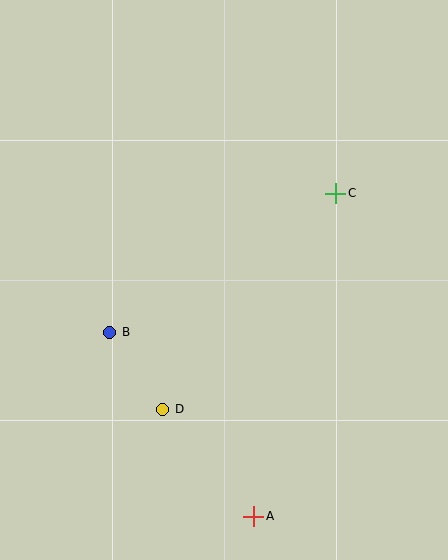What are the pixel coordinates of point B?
Point B is at (110, 332).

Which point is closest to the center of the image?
Point B at (110, 332) is closest to the center.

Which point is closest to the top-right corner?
Point C is closest to the top-right corner.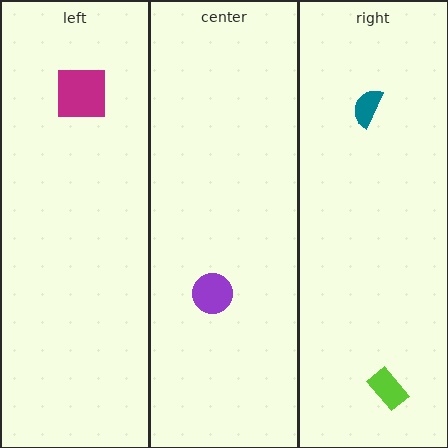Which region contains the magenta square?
The left region.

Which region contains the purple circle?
The center region.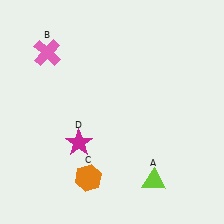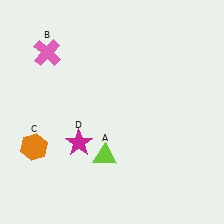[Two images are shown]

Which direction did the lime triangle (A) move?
The lime triangle (A) moved left.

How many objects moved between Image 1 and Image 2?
2 objects moved between the two images.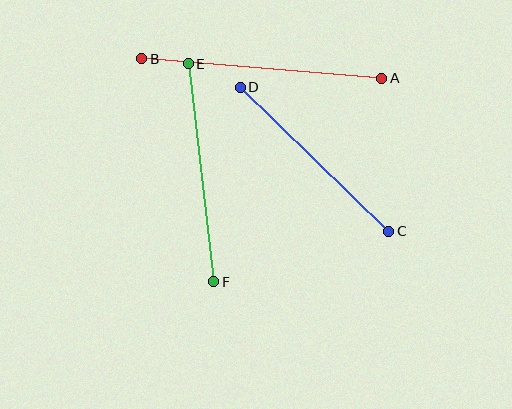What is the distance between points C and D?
The distance is approximately 207 pixels.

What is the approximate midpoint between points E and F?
The midpoint is at approximately (201, 173) pixels.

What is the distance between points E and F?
The distance is approximately 219 pixels.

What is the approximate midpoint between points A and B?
The midpoint is at approximately (262, 68) pixels.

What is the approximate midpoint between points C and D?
The midpoint is at approximately (315, 159) pixels.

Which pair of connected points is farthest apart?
Points A and B are farthest apart.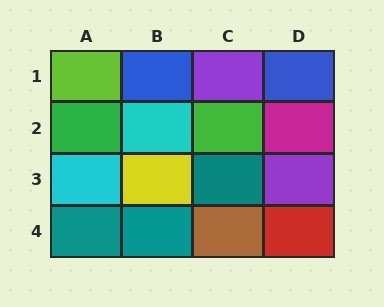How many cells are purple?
2 cells are purple.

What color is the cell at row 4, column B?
Teal.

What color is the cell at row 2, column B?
Cyan.